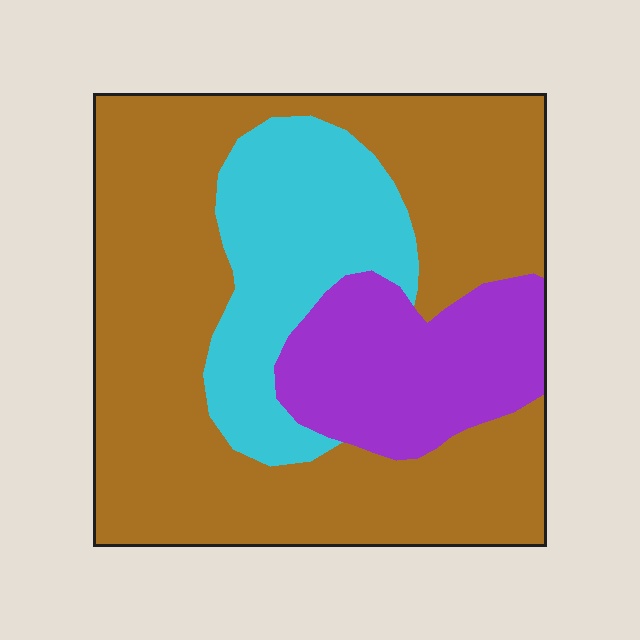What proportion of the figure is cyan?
Cyan takes up about one fifth (1/5) of the figure.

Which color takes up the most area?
Brown, at roughly 60%.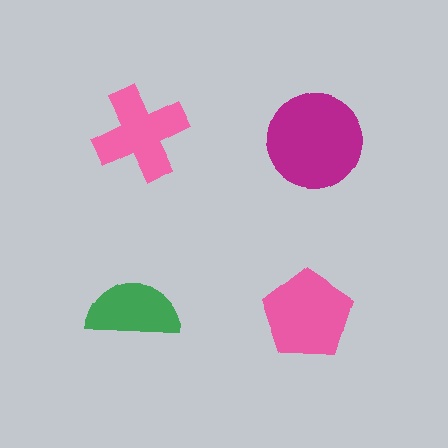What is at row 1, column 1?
A pink cross.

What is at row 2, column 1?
A green semicircle.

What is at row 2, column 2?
A pink pentagon.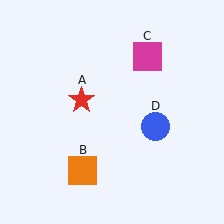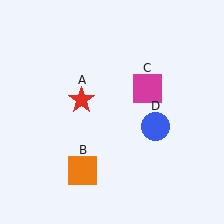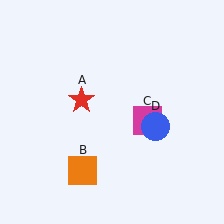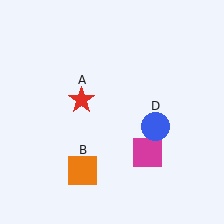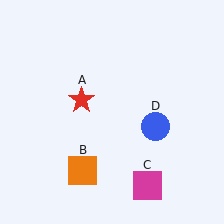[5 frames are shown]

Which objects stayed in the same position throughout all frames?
Red star (object A) and orange square (object B) and blue circle (object D) remained stationary.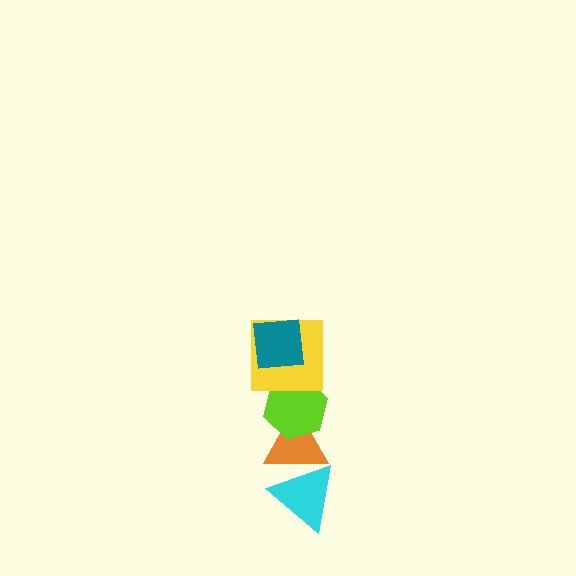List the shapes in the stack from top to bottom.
From top to bottom: the teal square, the yellow square, the lime hexagon, the orange triangle, the cyan triangle.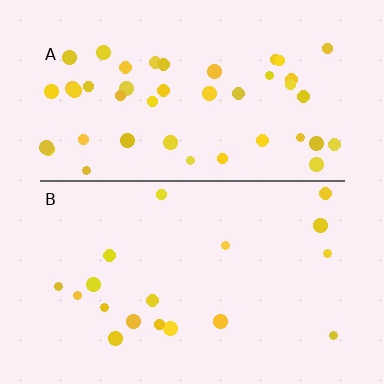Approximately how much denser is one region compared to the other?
Approximately 2.5× — region A over region B.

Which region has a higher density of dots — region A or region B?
A (the top).